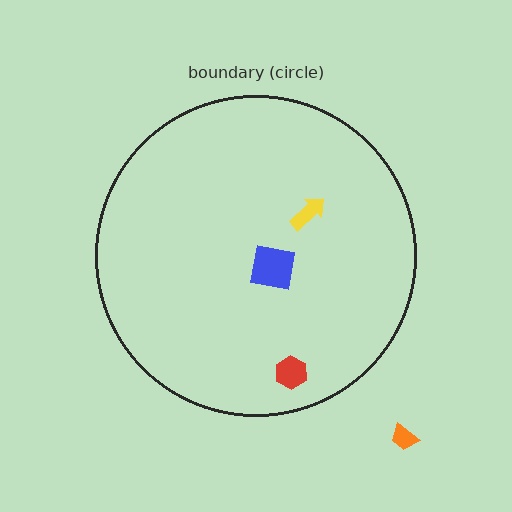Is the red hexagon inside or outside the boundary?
Inside.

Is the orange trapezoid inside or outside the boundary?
Outside.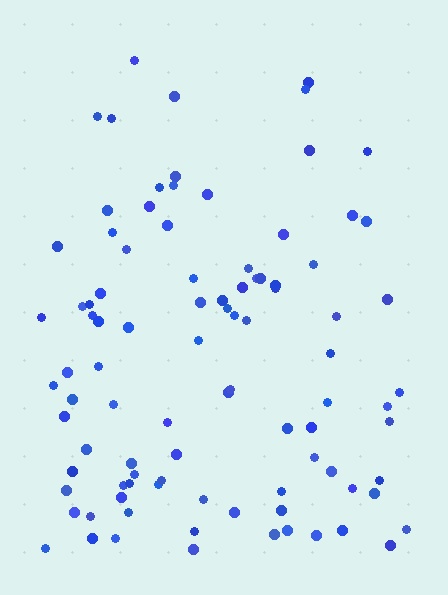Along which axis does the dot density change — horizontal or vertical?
Vertical.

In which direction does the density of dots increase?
From top to bottom, with the bottom side densest.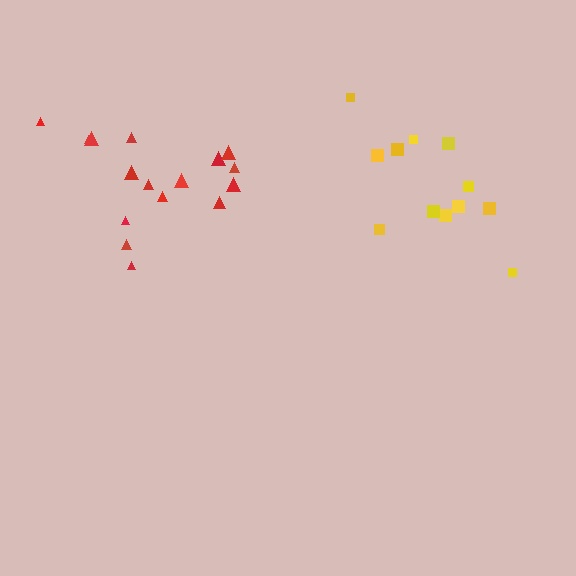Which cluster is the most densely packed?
Red.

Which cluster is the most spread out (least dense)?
Yellow.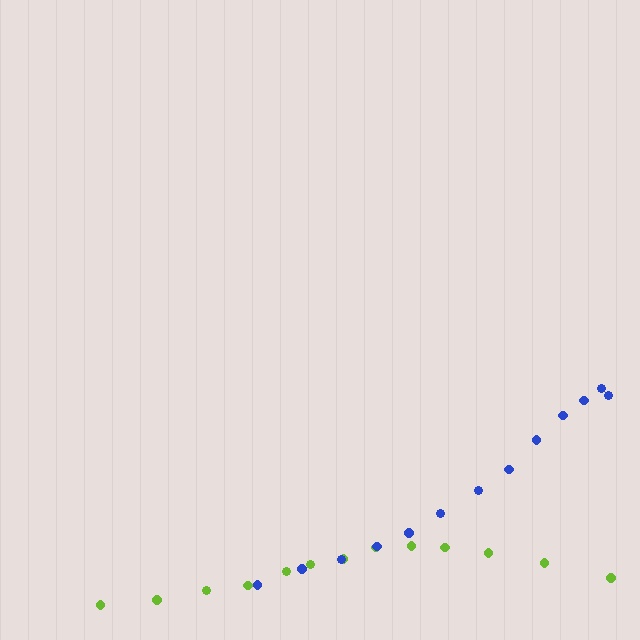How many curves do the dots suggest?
There are 2 distinct paths.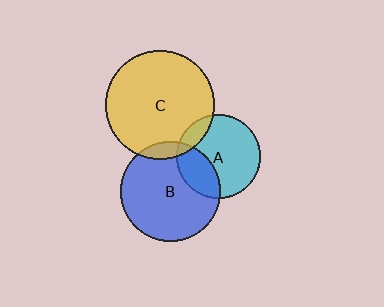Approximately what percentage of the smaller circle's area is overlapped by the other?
Approximately 30%.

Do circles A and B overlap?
Yes.